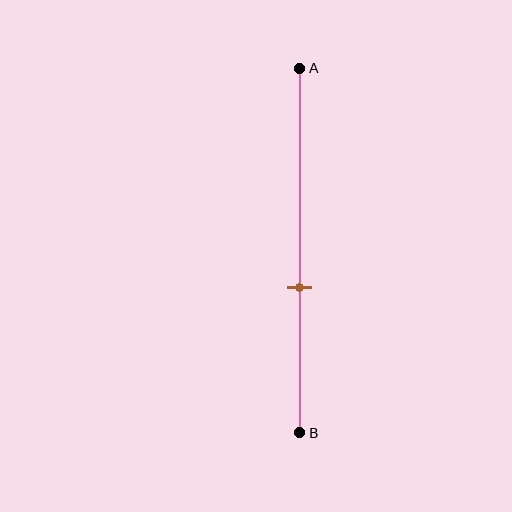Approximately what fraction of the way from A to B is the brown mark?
The brown mark is approximately 60% of the way from A to B.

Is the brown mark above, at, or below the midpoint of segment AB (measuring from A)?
The brown mark is below the midpoint of segment AB.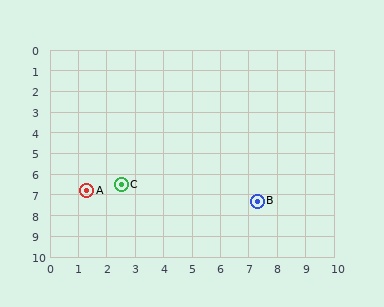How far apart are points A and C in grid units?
Points A and C are about 1.2 grid units apart.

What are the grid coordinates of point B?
Point B is at approximately (7.3, 7.3).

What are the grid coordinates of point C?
Point C is at approximately (2.5, 6.5).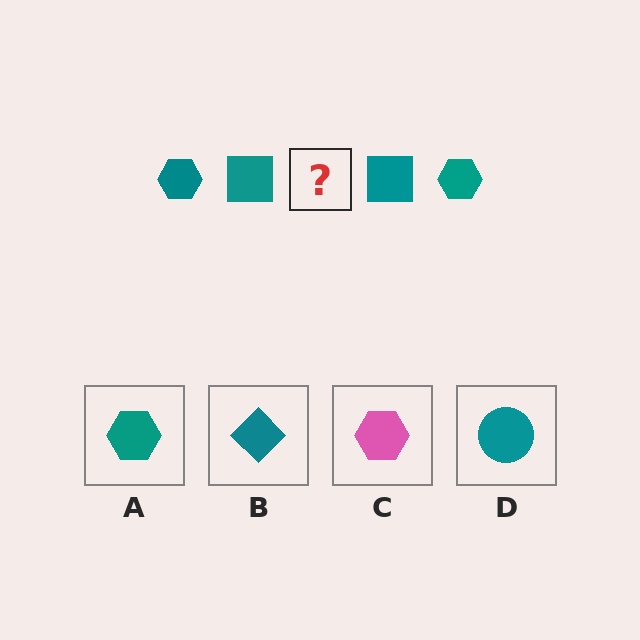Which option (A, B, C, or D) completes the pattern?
A.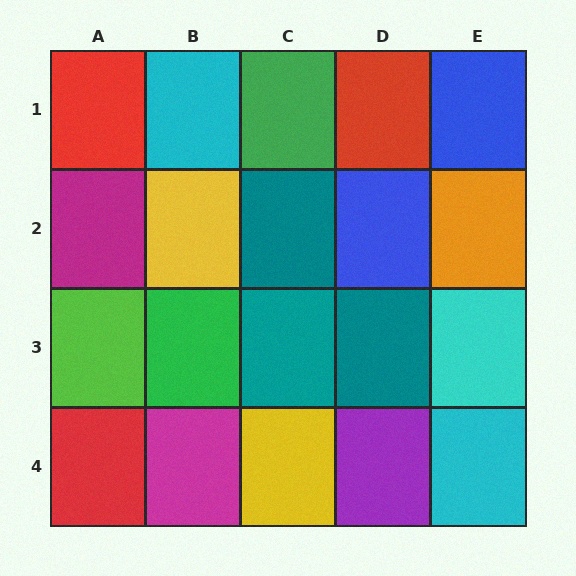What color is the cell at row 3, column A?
Lime.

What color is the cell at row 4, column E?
Cyan.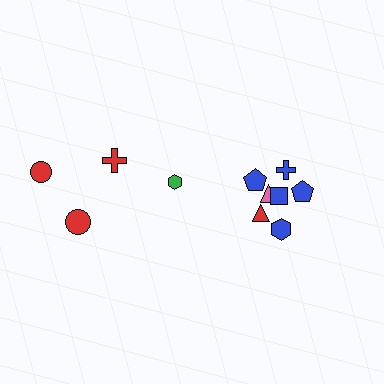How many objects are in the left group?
There are 4 objects.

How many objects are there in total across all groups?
There are 12 objects.